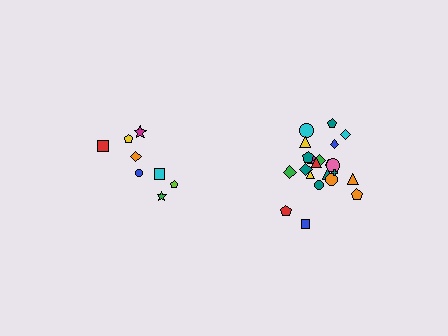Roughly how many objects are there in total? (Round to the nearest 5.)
Roughly 30 objects in total.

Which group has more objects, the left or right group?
The right group.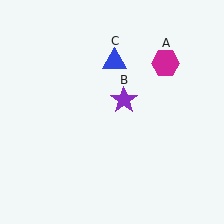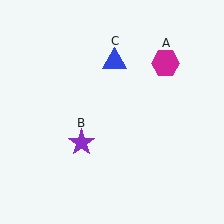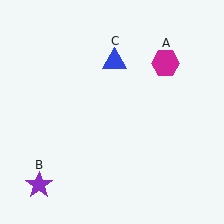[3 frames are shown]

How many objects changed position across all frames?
1 object changed position: purple star (object B).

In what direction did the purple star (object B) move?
The purple star (object B) moved down and to the left.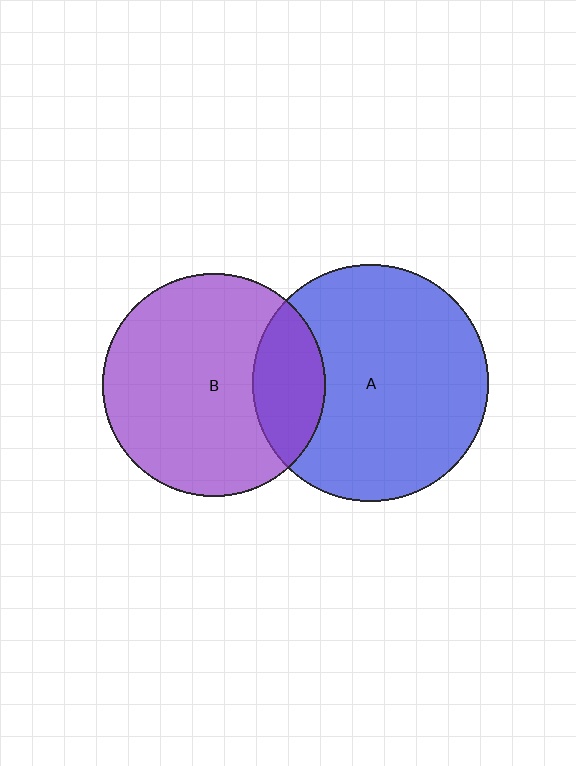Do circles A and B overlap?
Yes.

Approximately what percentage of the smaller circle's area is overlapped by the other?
Approximately 20%.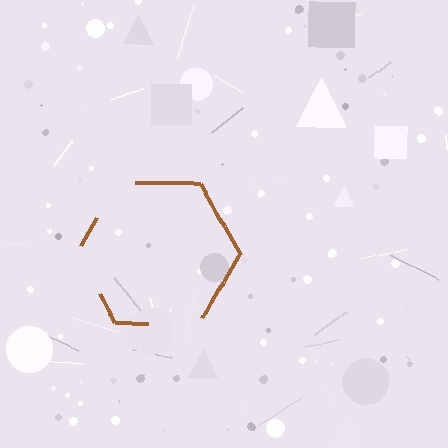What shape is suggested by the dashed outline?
The dashed outline suggests a hexagon.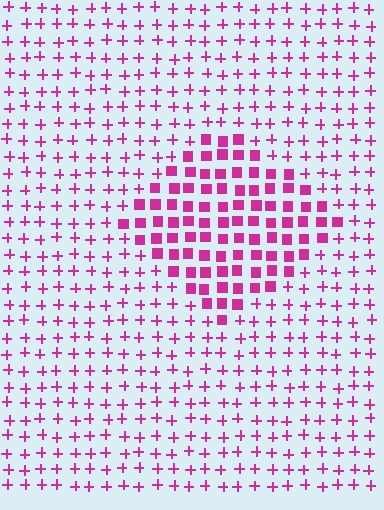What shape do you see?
I see a diamond.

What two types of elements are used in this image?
The image uses squares inside the diamond region and plus signs outside it.